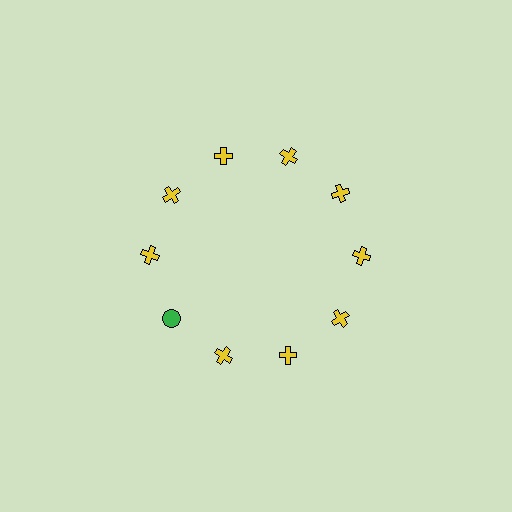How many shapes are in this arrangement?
There are 10 shapes arranged in a ring pattern.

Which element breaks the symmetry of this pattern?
The green circle at roughly the 8 o'clock position breaks the symmetry. All other shapes are yellow crosses.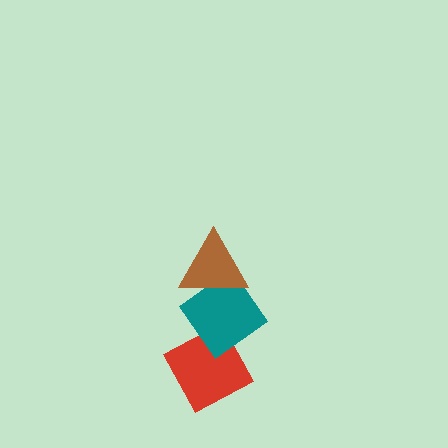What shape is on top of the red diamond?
The teal diamond is on top of the red diamond.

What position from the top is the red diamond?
The red diamond is 3rd from the top.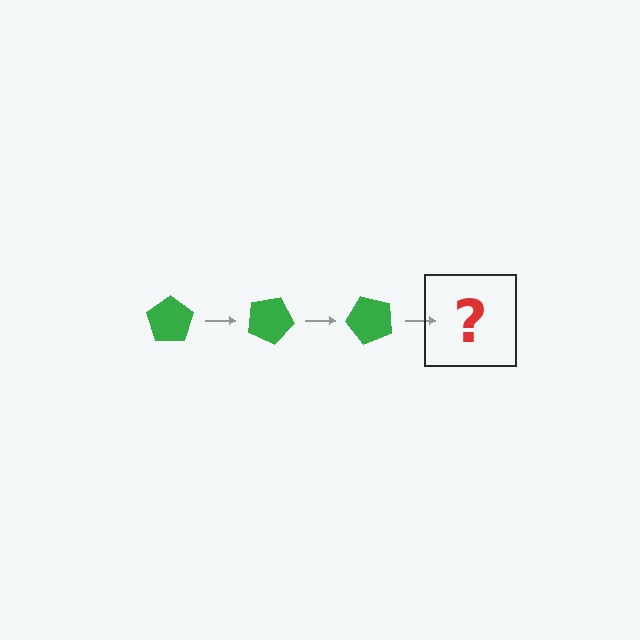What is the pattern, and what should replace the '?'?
The pattern is that the pentagon rotates 25 degrees each step. The '?' should be a green pentagon rotated 75 degrees.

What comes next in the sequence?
The next element should be a green pentagon rotated 75 degrees.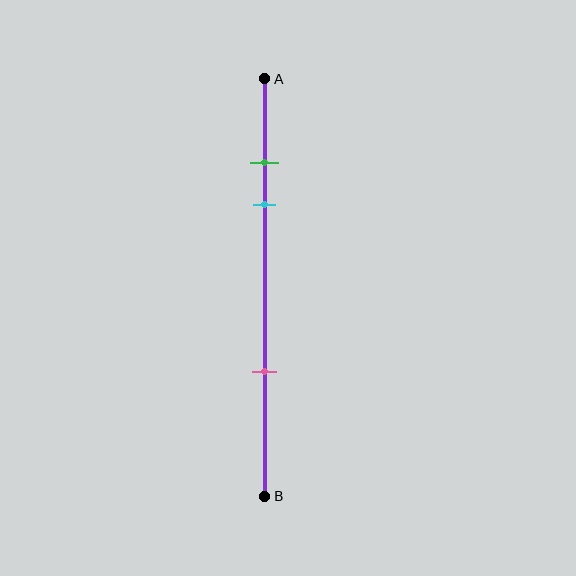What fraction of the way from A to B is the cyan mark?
The cyan mark is approximately 30% (0.3) of the way from A to B.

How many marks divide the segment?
There are 3 marks dividing the segment.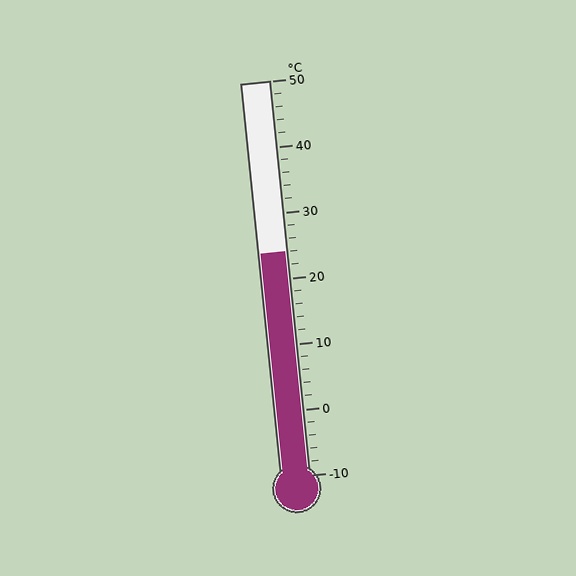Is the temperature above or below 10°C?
The temperature is above 10°C.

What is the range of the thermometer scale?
The thermometer scale ranges from -10°C to 50°C.